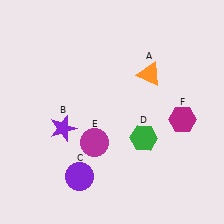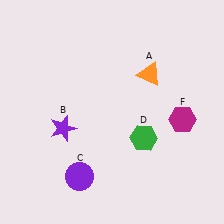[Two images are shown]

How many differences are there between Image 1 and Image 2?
There is 1 difference between the two images.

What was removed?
The magenta circle (E) was removed in Image 2.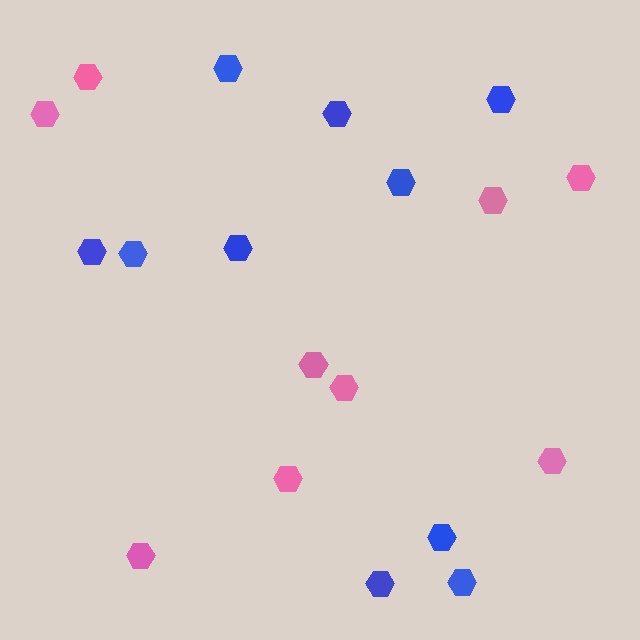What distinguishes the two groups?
There are 2 groups: one group of pink hexagons (9) and one group of blue hexagons (10).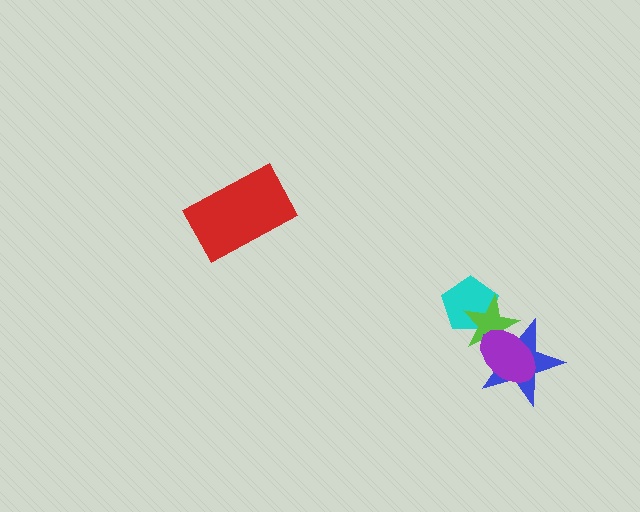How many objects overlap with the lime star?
3 objects overlap with the lime star.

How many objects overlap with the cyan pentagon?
1 object overlaps with the cyan pentagon.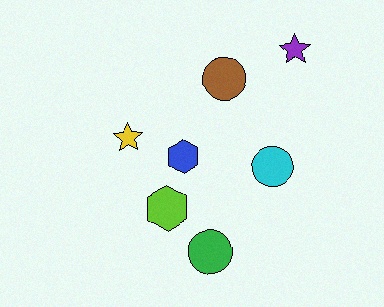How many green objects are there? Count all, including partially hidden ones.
There is 1 green object.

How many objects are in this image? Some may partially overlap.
There are 7 objects.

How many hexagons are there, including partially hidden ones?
There are 2 hexagons.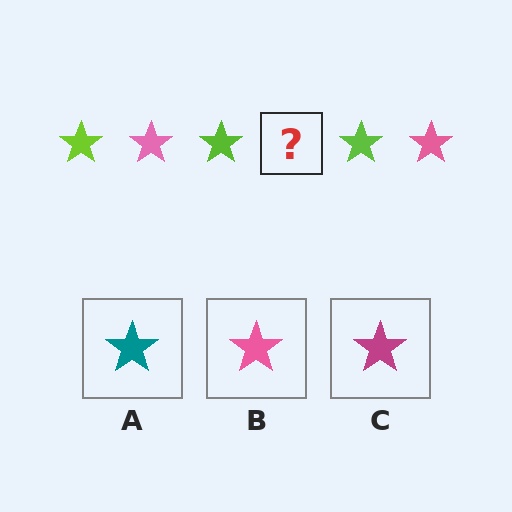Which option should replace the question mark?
Option B.